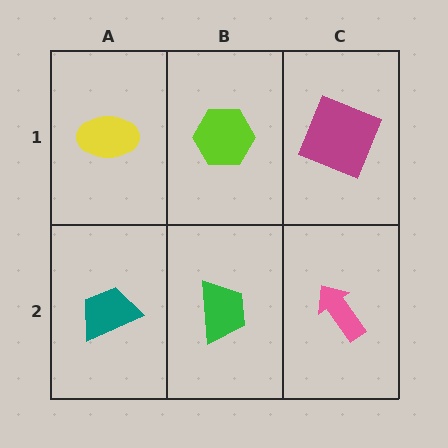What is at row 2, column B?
A green trapezoid.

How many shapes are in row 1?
3 shapes.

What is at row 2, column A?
A teal trapezoid.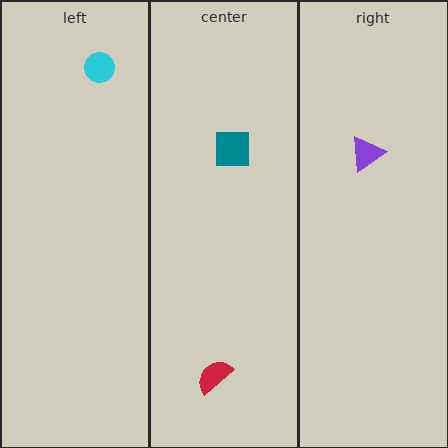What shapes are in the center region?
The red semicircle, the teal square.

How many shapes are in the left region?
1.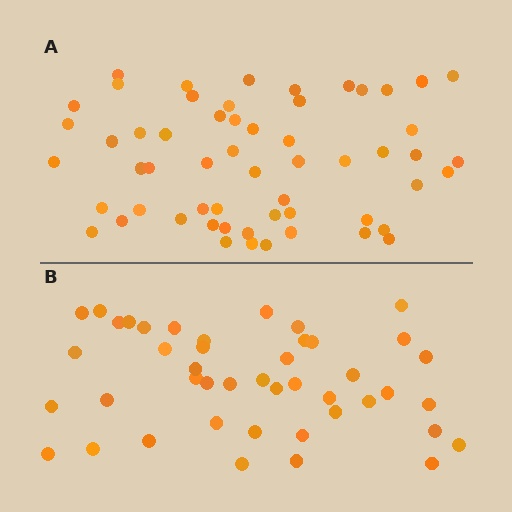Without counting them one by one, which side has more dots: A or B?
Region A (the top region) has more dots.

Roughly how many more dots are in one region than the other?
Region A has approximately 15 more dots than region B.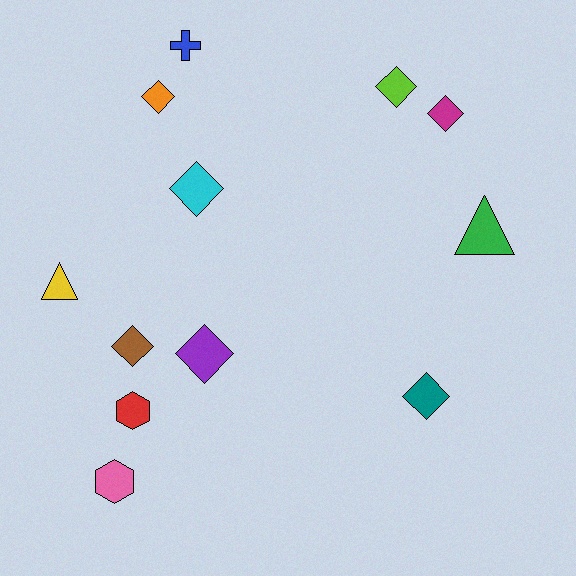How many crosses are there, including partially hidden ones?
There is 1 cross.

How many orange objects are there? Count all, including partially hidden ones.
There is 1 orange object.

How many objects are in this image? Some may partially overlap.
There are 12 objects.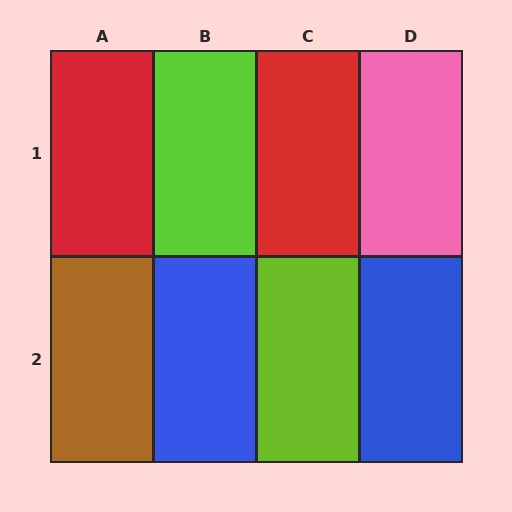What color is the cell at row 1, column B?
Lime.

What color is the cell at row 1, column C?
Red.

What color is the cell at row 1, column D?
Pink.